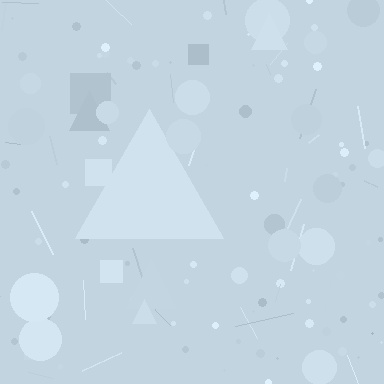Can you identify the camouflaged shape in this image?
The camouflaged shape is a triangle.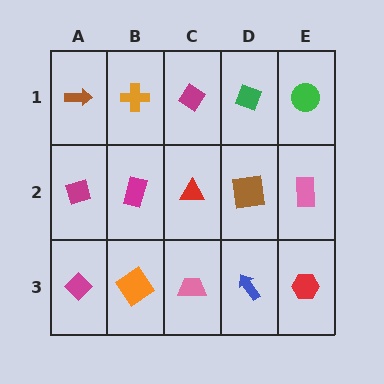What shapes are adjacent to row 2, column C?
A magenta diamond (row 1, column C), a pink trapezoid (row 3, column C), a magenta rectangle (row 2, column B), a brown square (row 2, column D).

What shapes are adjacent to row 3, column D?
A brown square (row 2, column D), a pink trapezoid (row 3, column C), a red hexagon (row 3, column E).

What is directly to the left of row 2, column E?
A brown square.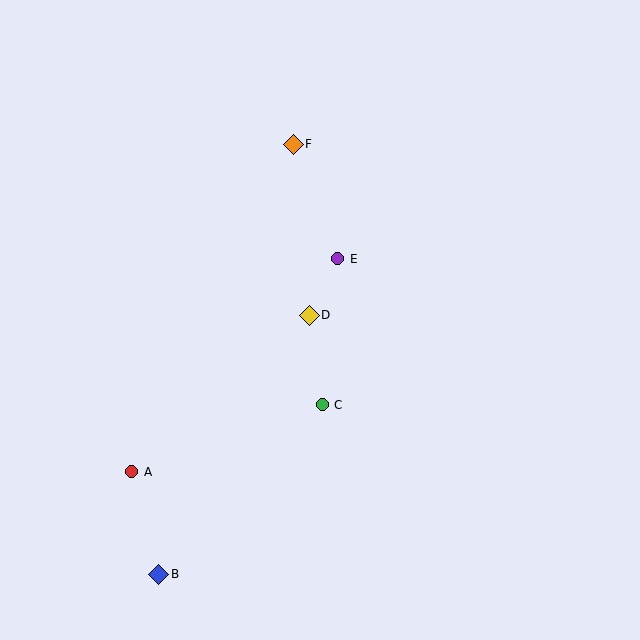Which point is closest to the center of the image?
Point D at (309, 315) is closest to the center.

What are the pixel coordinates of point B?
Point B is at (159, 574).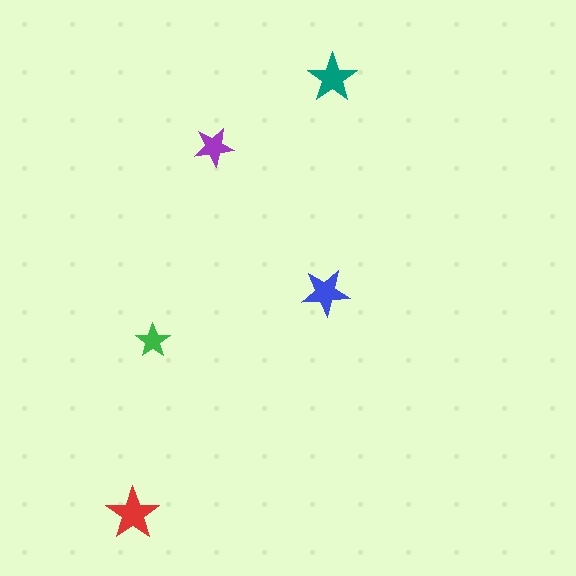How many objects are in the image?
There are 5 objects in the image.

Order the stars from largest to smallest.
the red one, the teal one, the blue one, the purple one, the green one.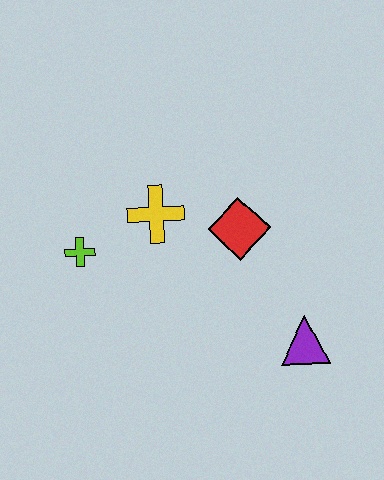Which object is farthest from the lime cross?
The purple triangle is farthest from the lime cross.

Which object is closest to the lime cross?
The yellow cross is closest to the lime cross.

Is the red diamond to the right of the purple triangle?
No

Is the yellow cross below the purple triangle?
No